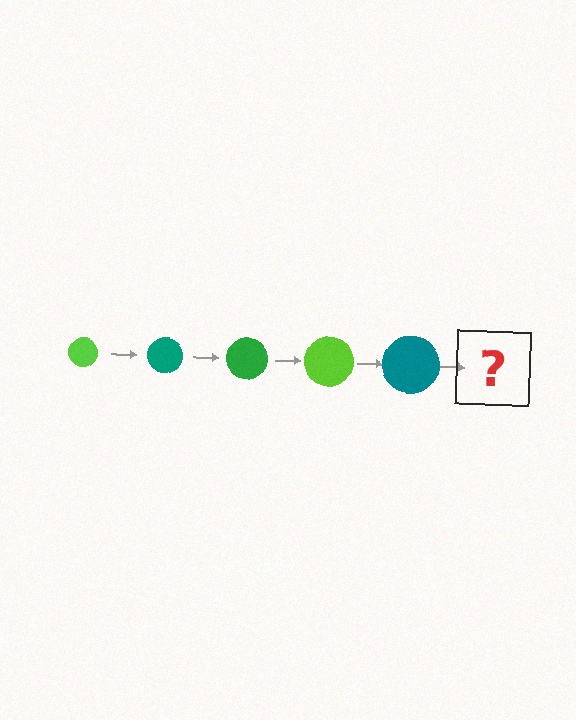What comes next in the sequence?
The next element should be a green circle, larger than the previous one.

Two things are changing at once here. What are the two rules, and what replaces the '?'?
The two rules are that the circle grows larger each step and the color cycles through lime, teal, and green. The '?' should be a green circle, larger than the previous one.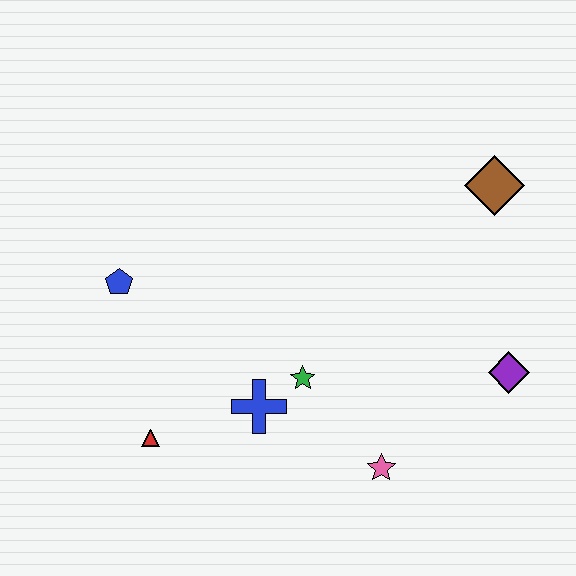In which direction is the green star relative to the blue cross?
The green star is to the right of the blue cross.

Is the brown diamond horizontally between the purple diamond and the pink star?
Yes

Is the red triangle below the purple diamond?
Yes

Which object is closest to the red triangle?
The blue cross is closest to the red triangle.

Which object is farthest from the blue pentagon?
The purple diamond is farthest from the blue pentagon.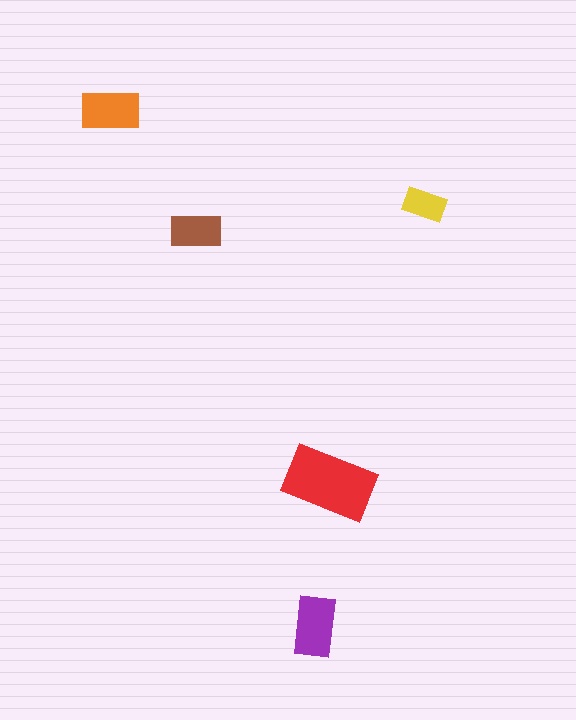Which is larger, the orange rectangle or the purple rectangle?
The purple one.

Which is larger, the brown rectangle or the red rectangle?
The red one.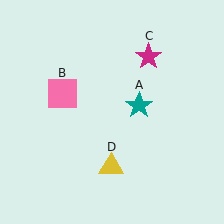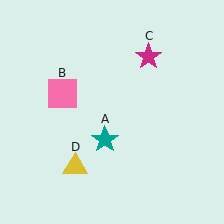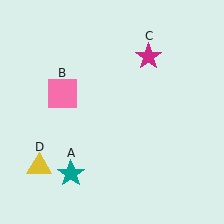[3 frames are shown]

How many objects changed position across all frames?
2 objects changed position: teal star (object A), yellow triangle (object D).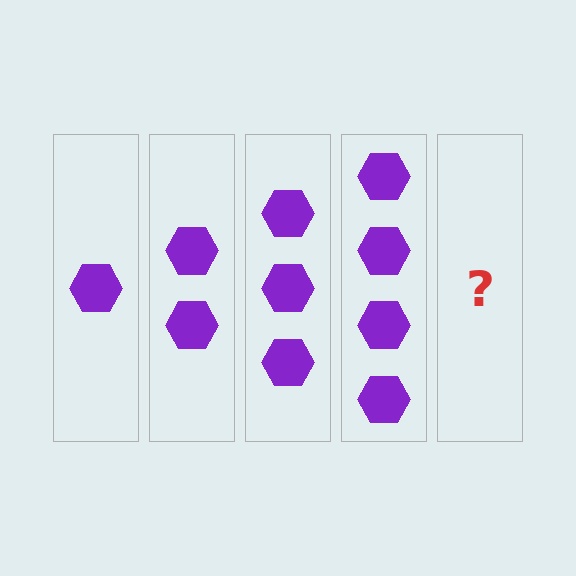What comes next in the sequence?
The next element should be 5 hexagons.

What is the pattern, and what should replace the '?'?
The pattern is that each step adds one more hexagon. The '?' should be 5 hexagons.